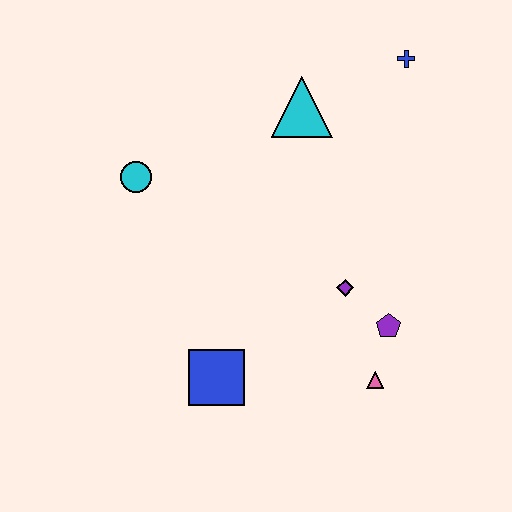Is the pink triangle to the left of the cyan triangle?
No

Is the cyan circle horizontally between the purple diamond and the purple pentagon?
No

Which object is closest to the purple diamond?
The purple pentagon is closest to the purple diamond.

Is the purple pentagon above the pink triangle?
Yes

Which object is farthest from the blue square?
The blue cross is farthest from the blue square.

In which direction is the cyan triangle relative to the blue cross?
The cyan triangle is to the left of the blue cross.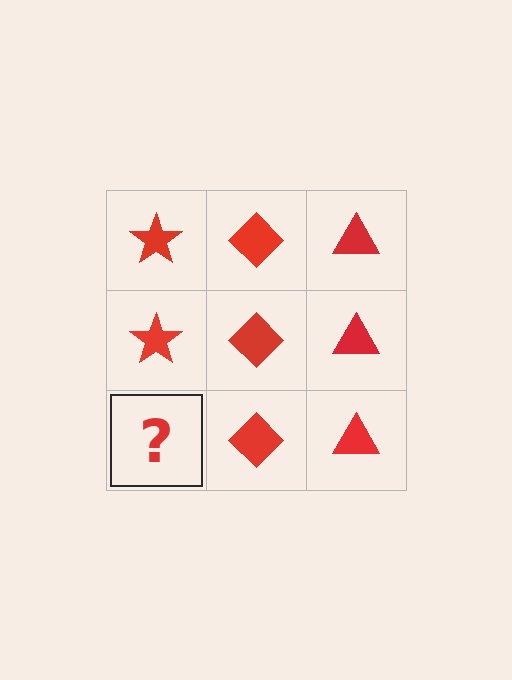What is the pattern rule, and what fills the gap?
The rule is that each column has a consistent shape. The gap should be filled with a red star.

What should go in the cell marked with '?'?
The missing cell should contain a red star.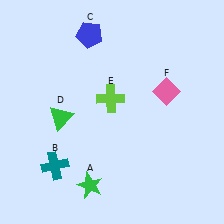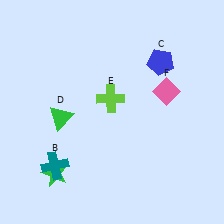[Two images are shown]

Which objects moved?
The objects that moved are: the green star (A), the blue pentagon (C).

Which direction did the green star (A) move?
The green star (A) moved left.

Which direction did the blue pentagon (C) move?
The blue pentagon (C) moved right.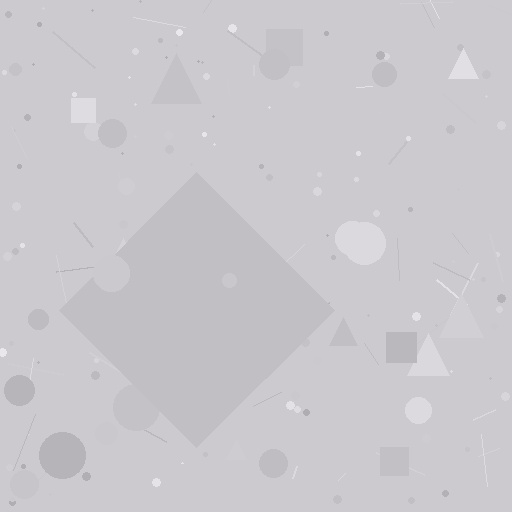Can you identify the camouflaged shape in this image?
The camouflaged shape is a diamond.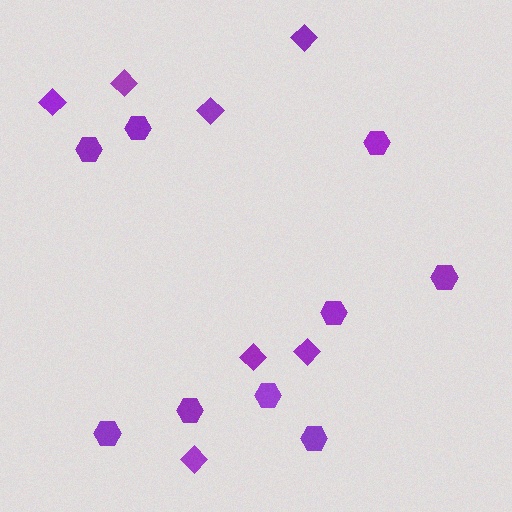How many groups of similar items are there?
There are 2 groups: one group of hexagons (9) and one group of diamonds (7).